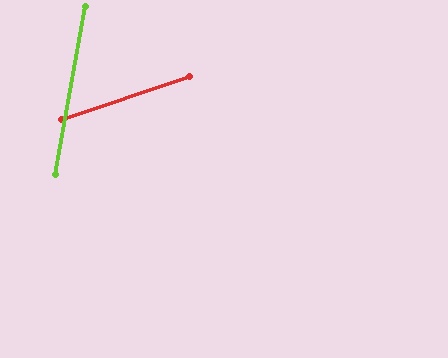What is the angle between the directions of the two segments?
Approximately 61 degrees.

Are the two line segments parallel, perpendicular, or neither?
Neither parallel nor perpendicular — they differ by about 61°.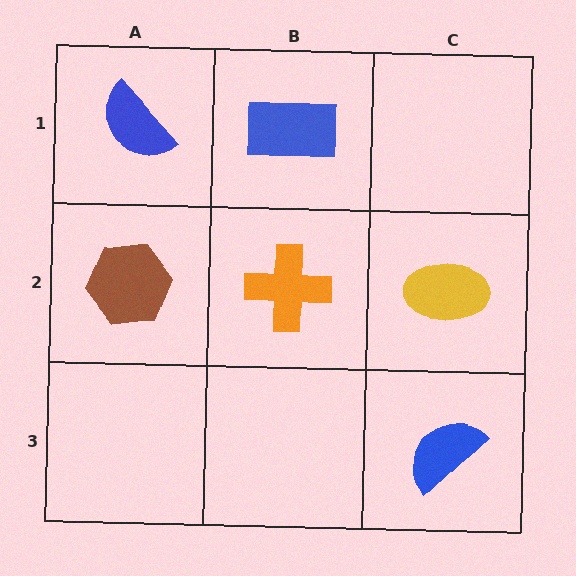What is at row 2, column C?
A yellow ellipse.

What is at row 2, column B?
An orange cross.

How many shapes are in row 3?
1 shape.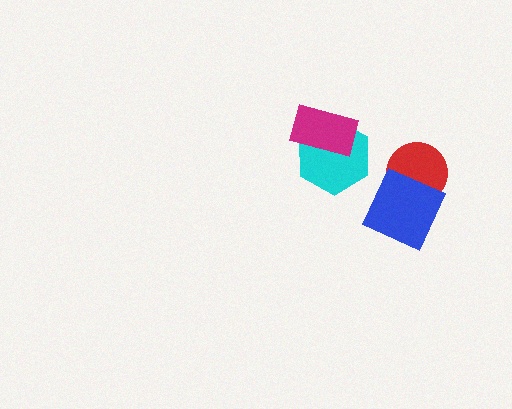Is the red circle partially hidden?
Yes, it is partially covered by another shape.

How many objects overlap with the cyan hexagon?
1 object overlaps with the cyan hexagon.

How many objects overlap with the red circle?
1 object overlaps with the red circle.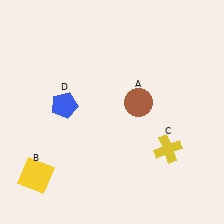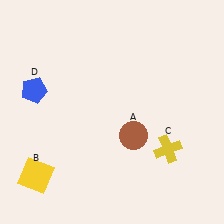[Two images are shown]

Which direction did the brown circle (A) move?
The brown circle (A) moved down.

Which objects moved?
The objects that moved are: the brown circle (A), the blue pentagon (D).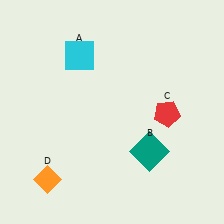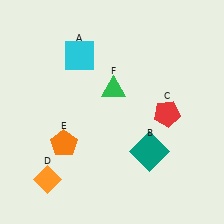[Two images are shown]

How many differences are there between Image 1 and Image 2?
There are 2 differences between the two images.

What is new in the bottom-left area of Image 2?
An orange pentagon (E) was added in the bottom-left area of Image 2.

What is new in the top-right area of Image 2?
A green triangle (F) was added in the top-right area of Image 2.